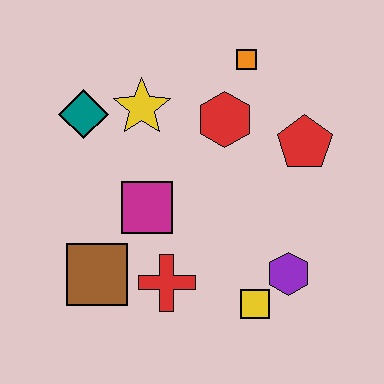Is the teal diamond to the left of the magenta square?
Yes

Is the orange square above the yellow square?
Yes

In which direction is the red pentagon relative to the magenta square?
The red pentagon is to the right of the magenta square.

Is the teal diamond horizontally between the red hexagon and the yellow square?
No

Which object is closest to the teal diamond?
The yellow star is closest to the teal diamond.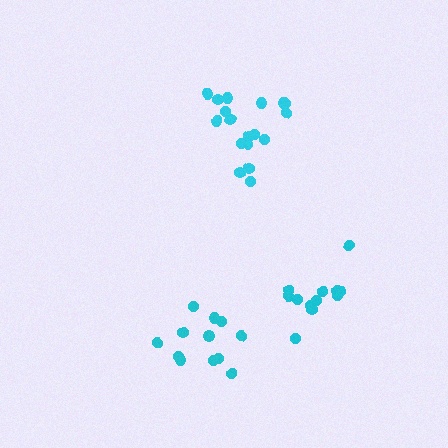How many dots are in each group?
Group 1: 12 dots, Group 2: 18 dots, Group 3: 12 dots (42 total).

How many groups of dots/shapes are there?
There are 3 groups.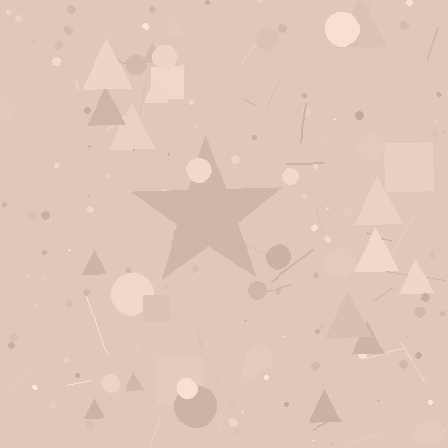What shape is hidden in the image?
A star is hidden in the image.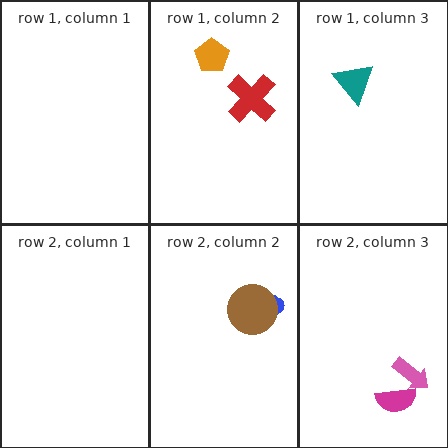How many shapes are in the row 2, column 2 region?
2.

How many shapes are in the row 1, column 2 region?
2.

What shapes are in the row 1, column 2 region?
The red cross, the orange pentagon.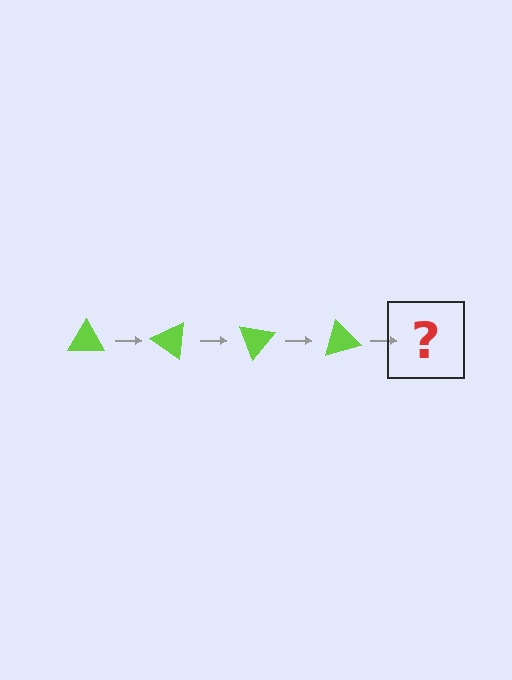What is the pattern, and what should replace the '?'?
The pattern is that the triangle rotates 35 degrees each step. The '?' should be a lime triangle rotated 140 degrees.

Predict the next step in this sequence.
The next step is a lime triangle rotated 140 degrees.